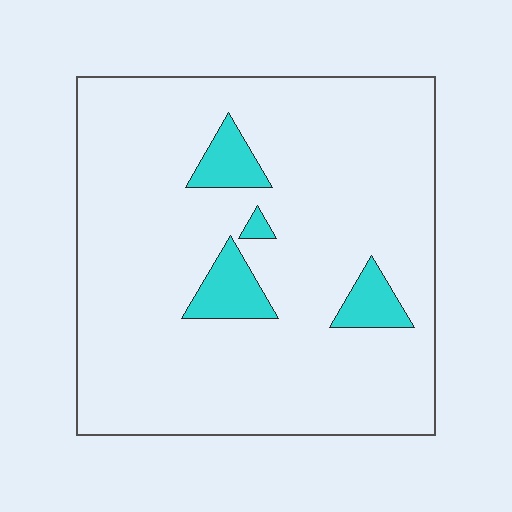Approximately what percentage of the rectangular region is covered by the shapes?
Approximately 10%.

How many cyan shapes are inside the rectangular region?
4.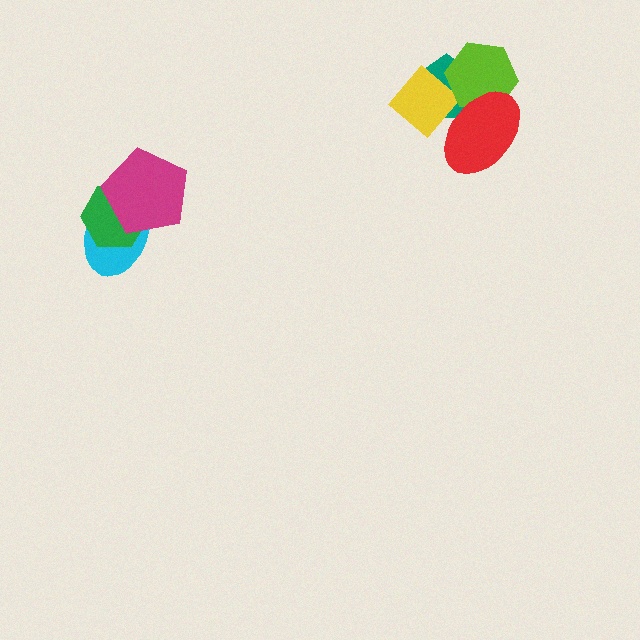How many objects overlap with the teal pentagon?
3 objects overlap with the teal pentagon.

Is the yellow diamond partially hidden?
Yes, it is partially covered by another shape.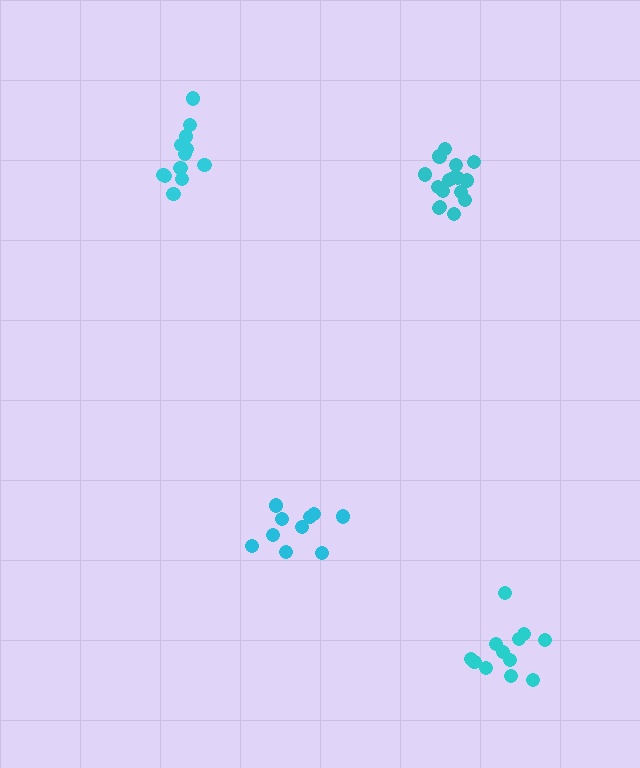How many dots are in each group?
Group 1: 10 dots, Group 2: 12 dots, Group 3: 12 dots, Group 4: 16 dots (50 total).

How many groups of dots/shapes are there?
There are 4 groups.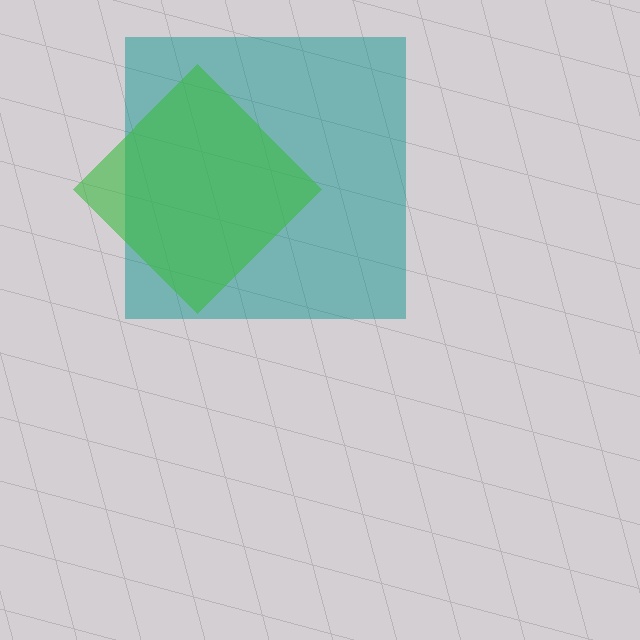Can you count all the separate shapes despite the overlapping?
Yes, there are 2 separate shapes.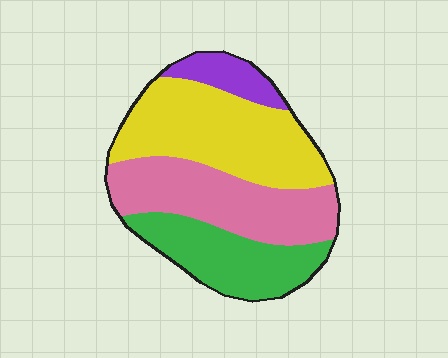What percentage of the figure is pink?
Pink covers around 30% of the figure.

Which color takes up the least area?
Purple, at roughly 10%.